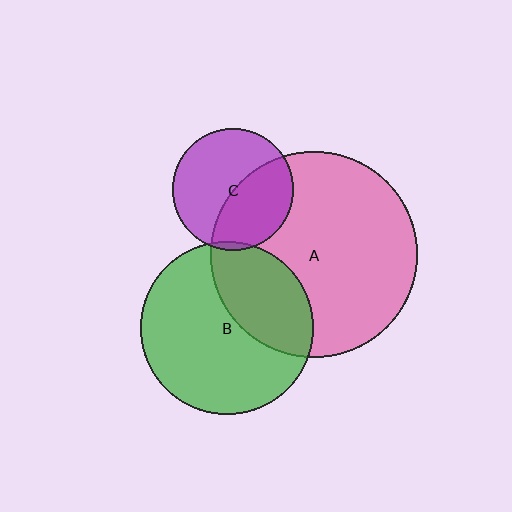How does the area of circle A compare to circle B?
Approximately 1.4 times.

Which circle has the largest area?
Circle A (pink).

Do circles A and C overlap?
Yes.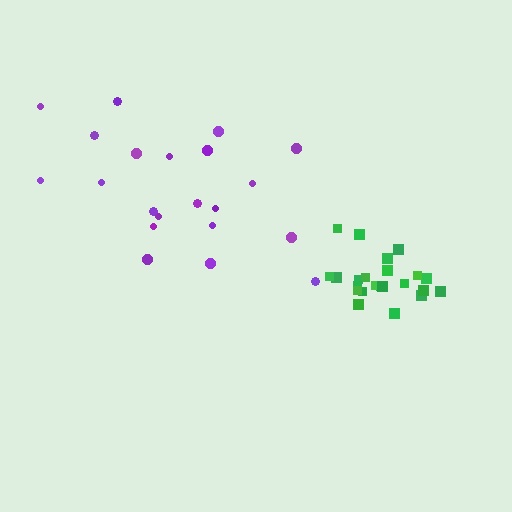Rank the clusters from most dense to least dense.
green, purple.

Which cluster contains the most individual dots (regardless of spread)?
Green (23).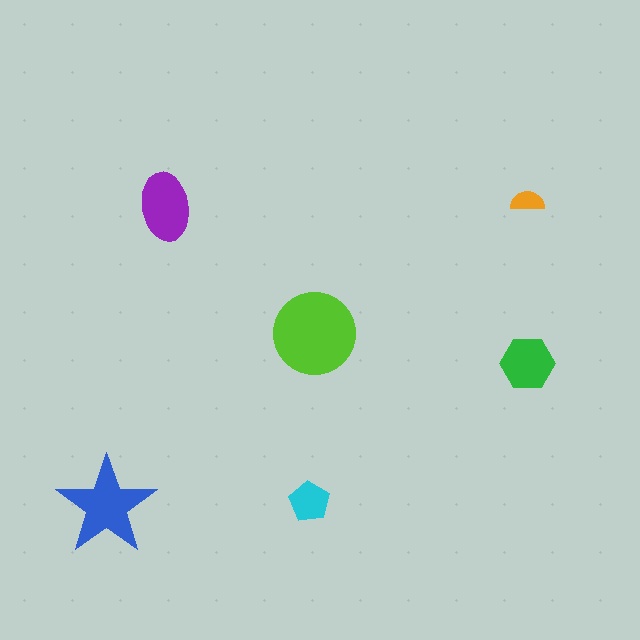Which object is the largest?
The lime circle.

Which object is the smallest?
The orange semicircle.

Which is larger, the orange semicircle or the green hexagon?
The green hexagon.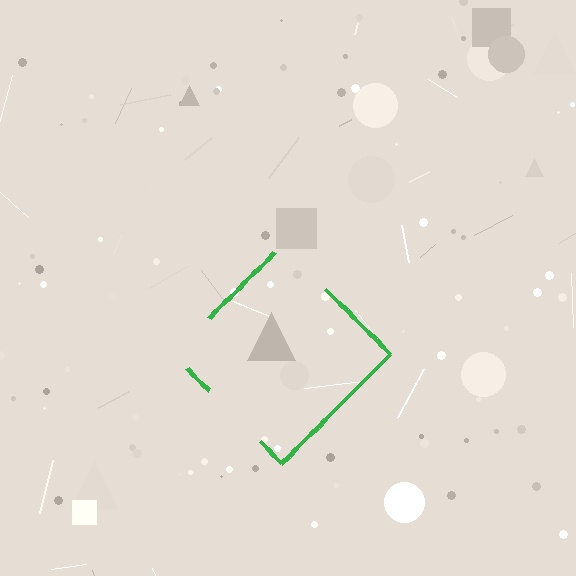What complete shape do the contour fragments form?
The contour fragments form a diamond.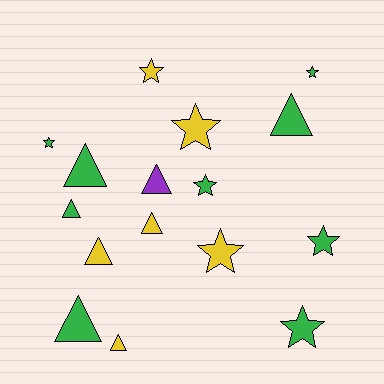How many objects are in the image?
There are 16 objects.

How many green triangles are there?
There are 4 green triangles.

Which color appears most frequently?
Green, with 9 objects.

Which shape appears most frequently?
Star, with 8 objects.